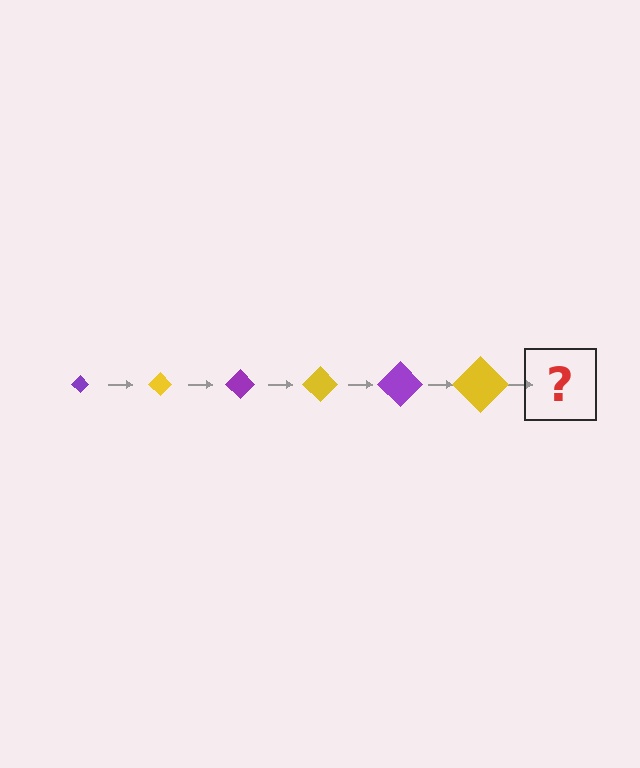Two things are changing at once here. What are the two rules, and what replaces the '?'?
The two rules are that the diamond grows larger each step and the color cycles through purple and yellow. The '?' should be a purple diamond, larger than the previous one.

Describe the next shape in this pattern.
It should be a purple diamond, larger than the previous one.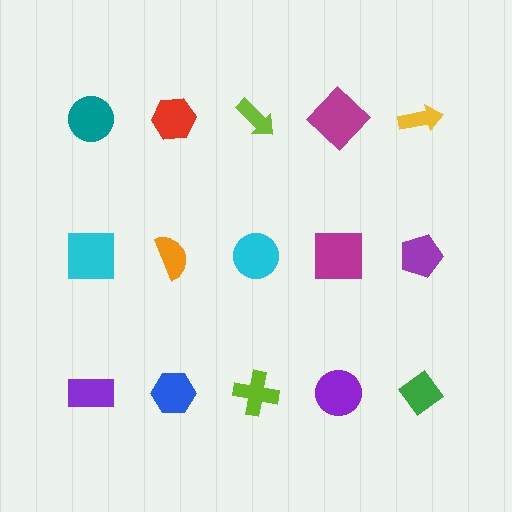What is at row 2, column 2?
An orange semicircle.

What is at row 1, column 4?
A magenta diamond.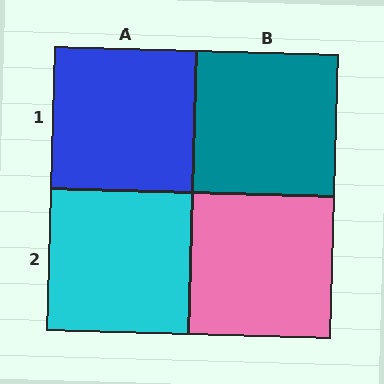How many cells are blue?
1 cell is blue.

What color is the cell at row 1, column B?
Teal.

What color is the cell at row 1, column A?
Blue.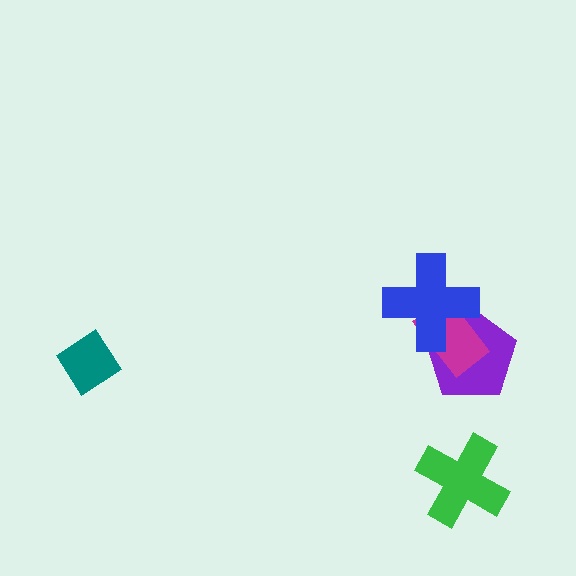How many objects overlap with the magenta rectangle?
2 objects overlap with the magenta rectangle.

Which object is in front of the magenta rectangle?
The blue cross is in front of the magenta rectangle.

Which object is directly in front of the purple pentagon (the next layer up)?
The magenta rectangle is directly in front of the purple pentagon.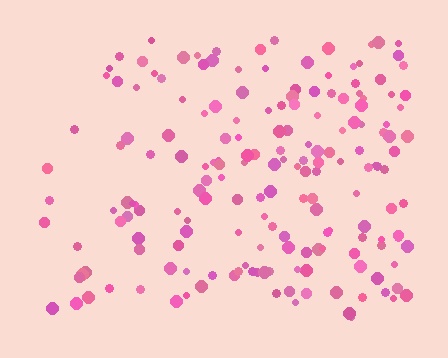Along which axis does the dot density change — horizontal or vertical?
Horizontal.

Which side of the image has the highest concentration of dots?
The right.